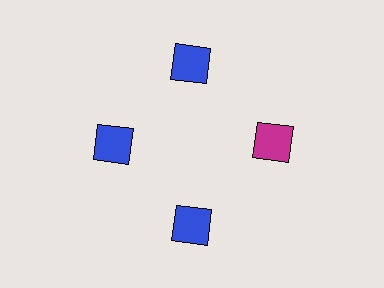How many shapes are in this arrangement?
There are 4 shapes arranged in a ring pattern.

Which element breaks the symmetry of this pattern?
The magenta square at roughly the 3 o'clock position breaks the symmetry. All other shapes are blue squares.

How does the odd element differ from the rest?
It has a different color: magenta instead of blue.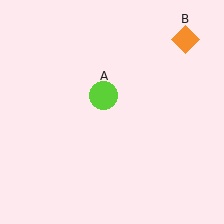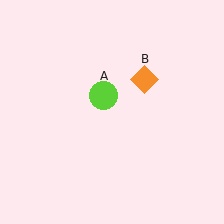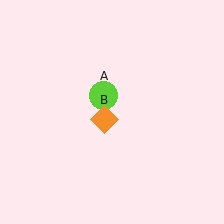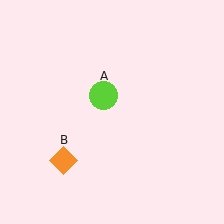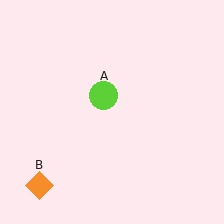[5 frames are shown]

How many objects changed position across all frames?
1 object changed position: orange diamond (object B).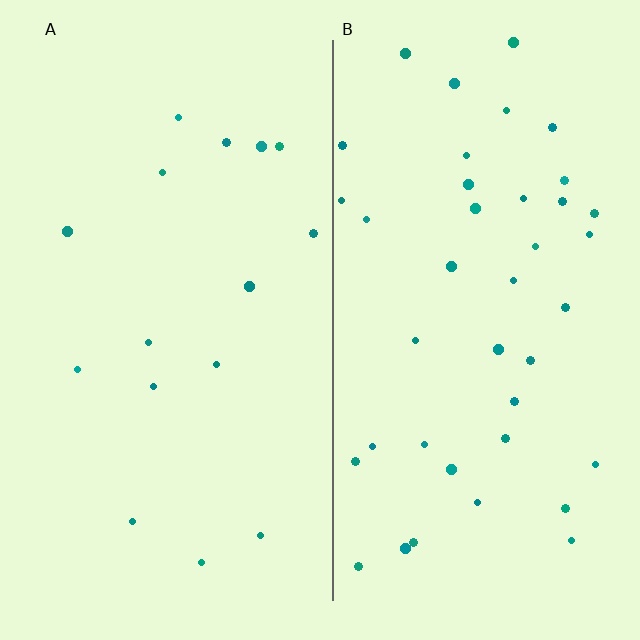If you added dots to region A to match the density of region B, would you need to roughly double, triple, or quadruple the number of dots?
Approximately triple.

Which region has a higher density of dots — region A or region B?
B (the right).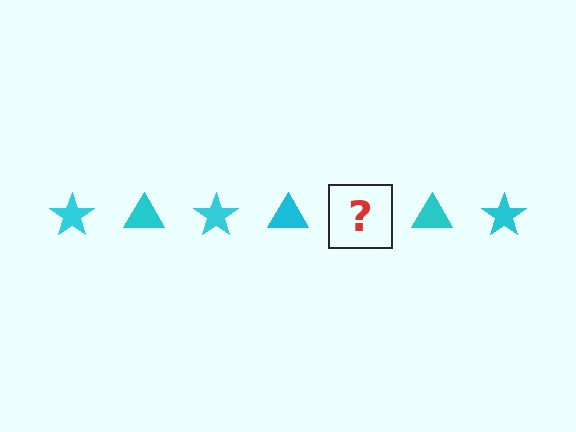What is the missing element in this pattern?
The missing element is a cyan star.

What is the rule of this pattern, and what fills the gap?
The rule is that the pattern cycles through star, triangle shapes in cyan. The gap should be filled with a cyan star.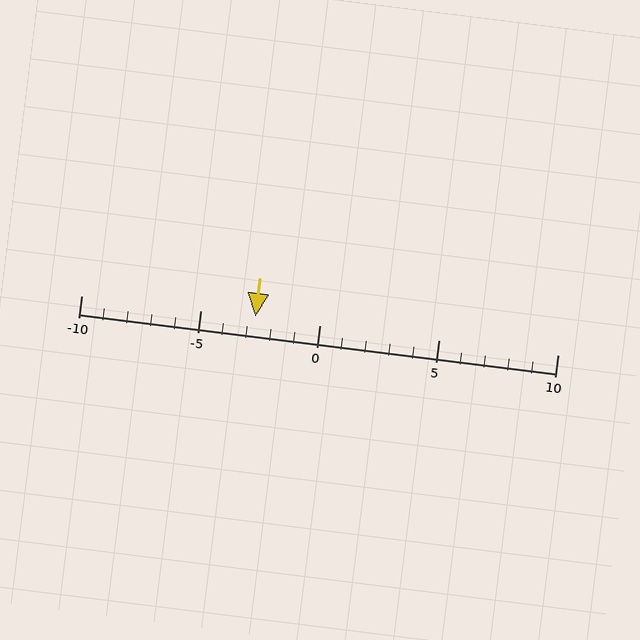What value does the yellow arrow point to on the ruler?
The yellow arrow points to approximately -3.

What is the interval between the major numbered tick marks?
The major tick marks are spaced 5 units apart.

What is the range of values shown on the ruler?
The ruler shows values from -10 to 10.